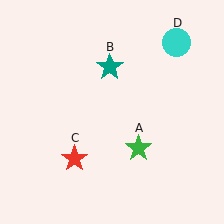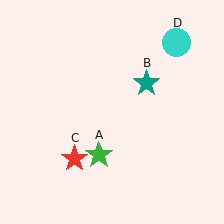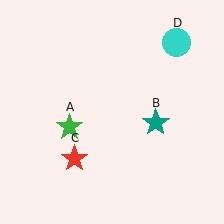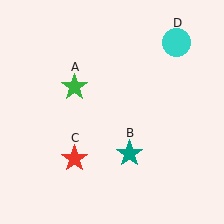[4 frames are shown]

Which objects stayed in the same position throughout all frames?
Red star (object C) and cyan circle (object D) remained stationary.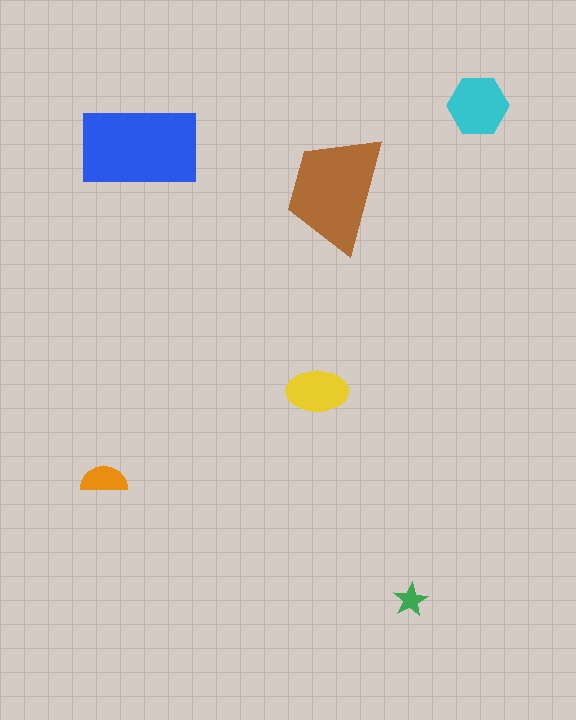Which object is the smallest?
The green star.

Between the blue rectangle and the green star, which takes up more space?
The blue rectangle.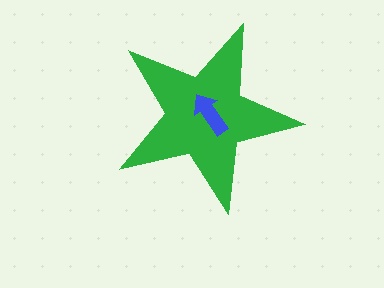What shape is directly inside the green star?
The blue arrow.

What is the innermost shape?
The blue arrow.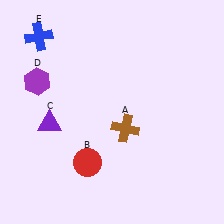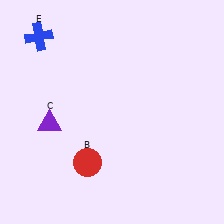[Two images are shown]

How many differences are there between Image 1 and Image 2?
There are 2 differences between the two images.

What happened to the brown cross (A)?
The brown cross (A) was removed in Image 2. It was in the bottom-right area of Image 1.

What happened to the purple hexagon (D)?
The purple hexagon (D) was removed in Image 2. It was in the top-left area of Image 1.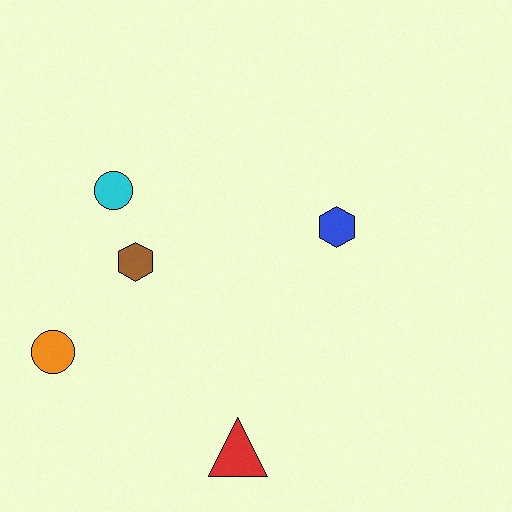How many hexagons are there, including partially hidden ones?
There are 2 hexagons.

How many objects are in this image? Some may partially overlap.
There are 5 objects.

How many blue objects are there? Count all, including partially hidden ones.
There is 1 blue object.